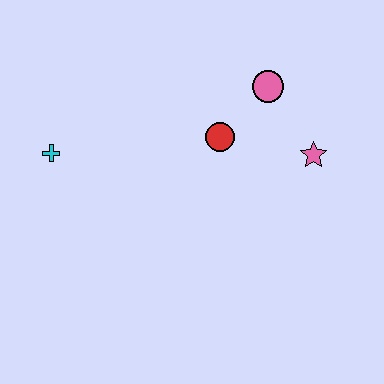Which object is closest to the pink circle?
The red circle is closest to the pink circle.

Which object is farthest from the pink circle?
The cyan cross is farthest from the pink circle.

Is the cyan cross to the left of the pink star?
Yes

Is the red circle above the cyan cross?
Yes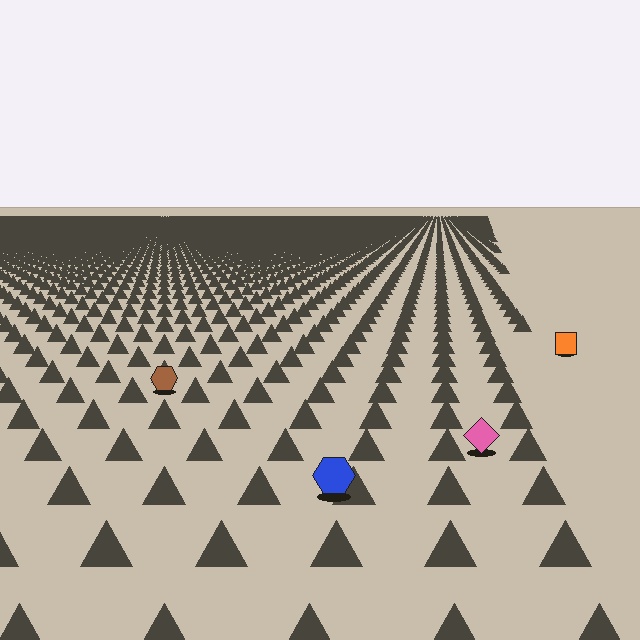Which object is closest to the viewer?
The blue hexagon is closest. The texture marks near it are larger and more spread out.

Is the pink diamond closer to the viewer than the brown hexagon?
Yes. The pink diamond is closer — you can tell from the texture gradient: the ground texture is coarser near it.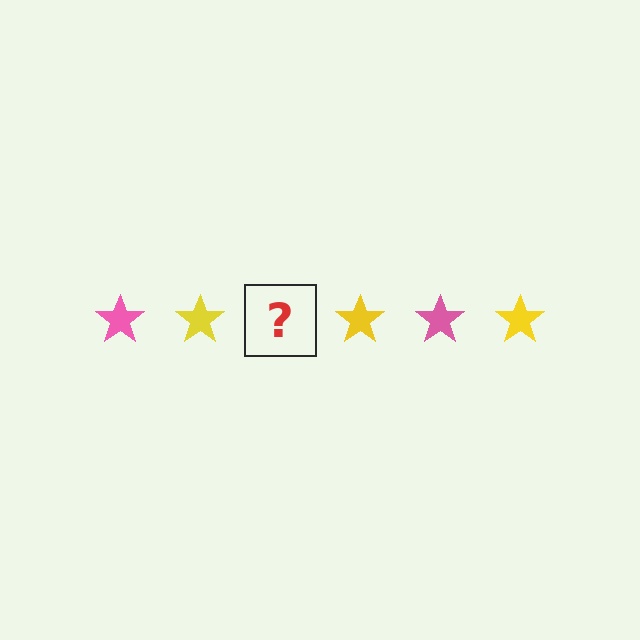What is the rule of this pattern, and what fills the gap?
The rule is that the pattern cycles through pink, yellow stars. The gap should be filled with a pink star.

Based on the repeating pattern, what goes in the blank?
The blank should be a pink star.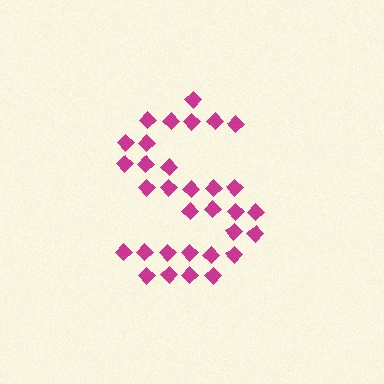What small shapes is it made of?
It is made of small diamonds.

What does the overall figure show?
The overall figure shows the letter S.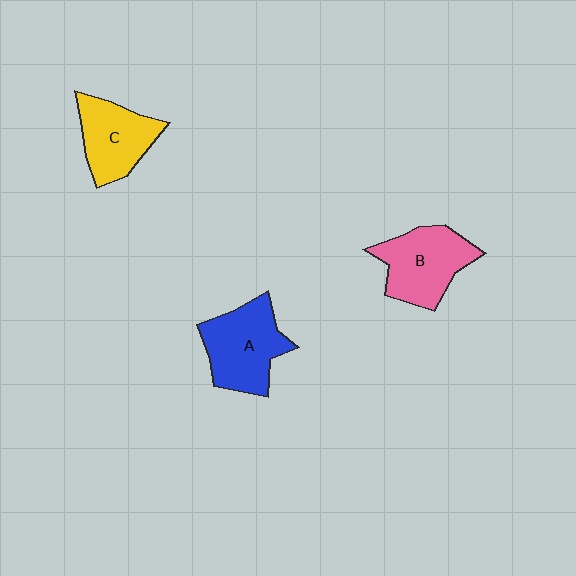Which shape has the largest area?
Shape A (blue).